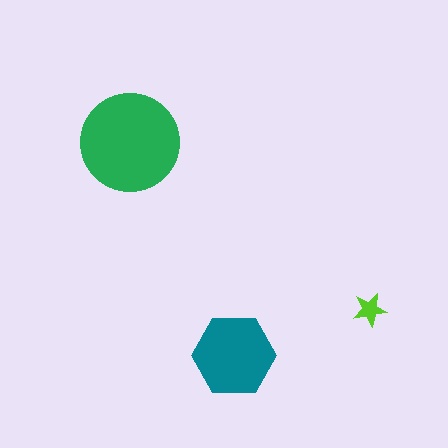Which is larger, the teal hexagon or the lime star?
The teal hexagon.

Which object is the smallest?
The lime star.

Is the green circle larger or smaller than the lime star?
Larger.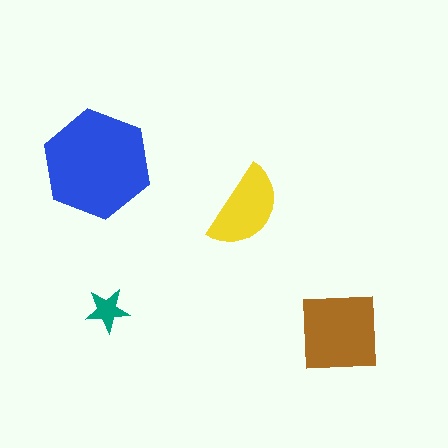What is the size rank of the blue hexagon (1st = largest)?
1st.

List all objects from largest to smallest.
The blue hexagon, the brown square, the yellow semicircle, the teal star.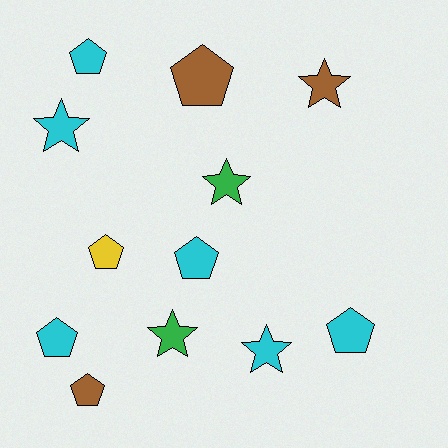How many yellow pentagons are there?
There is 1 yellow pentagon.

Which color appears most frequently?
Cyan, with 6 objects.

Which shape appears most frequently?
Pentagon, with 7 objects.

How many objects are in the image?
There are 12 objects.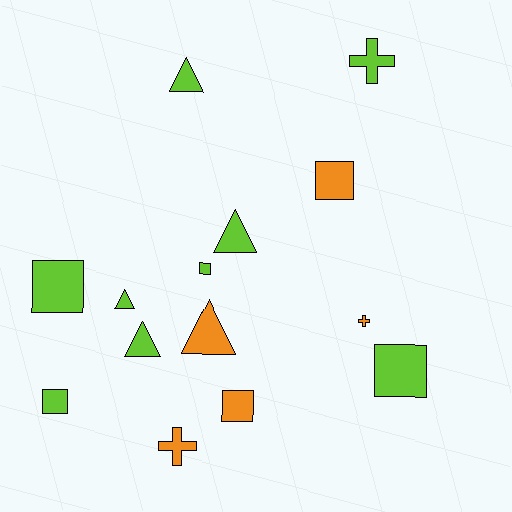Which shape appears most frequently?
Square, with 6 objects.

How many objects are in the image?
There are 14 objects.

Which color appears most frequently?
Lime, with 9 objects.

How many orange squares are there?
There are 2 orange squares.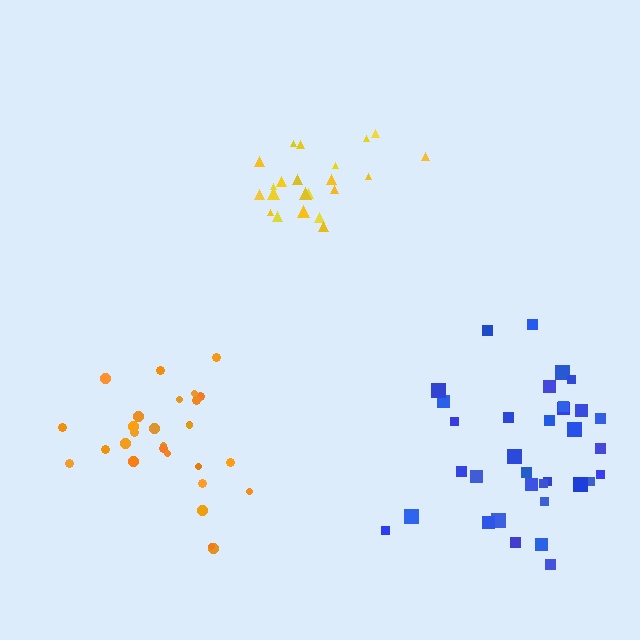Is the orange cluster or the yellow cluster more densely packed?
Yellow.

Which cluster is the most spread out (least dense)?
Blue.